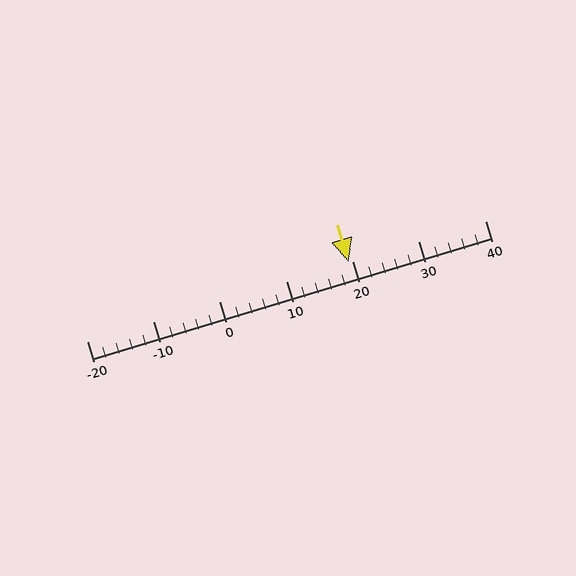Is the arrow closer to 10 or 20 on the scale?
The arrow is closer to 20.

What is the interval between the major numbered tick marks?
The major tick marks are spaced 10 units apart.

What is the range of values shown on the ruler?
The ruler shows values from -20 to 40.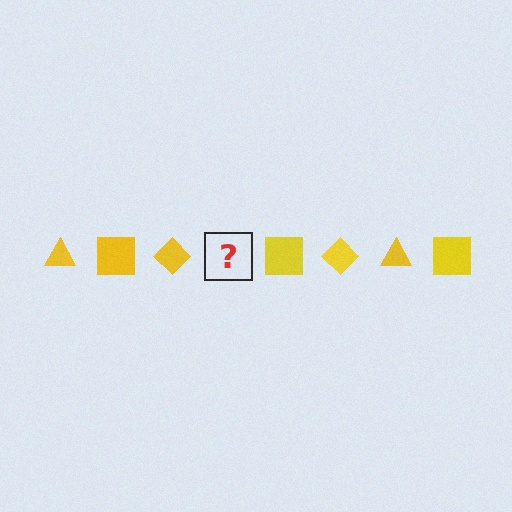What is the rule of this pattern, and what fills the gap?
The rule is that the pattern cycles through triangle, square, diamond shapes in yellow. The gap should be filled with a yellow triangle.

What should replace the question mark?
The question mark should be replaced with a yellow triangle.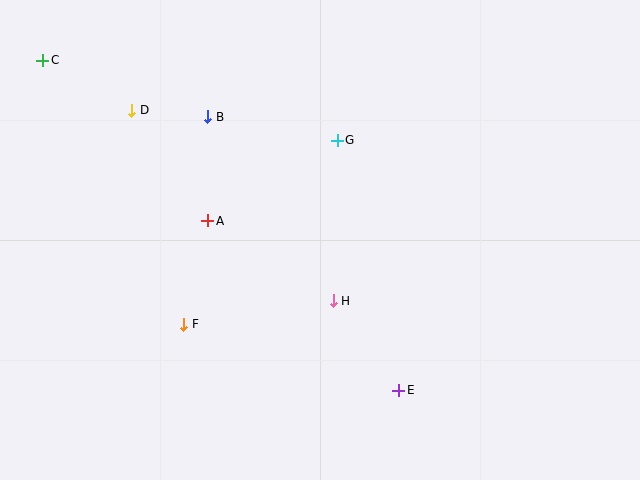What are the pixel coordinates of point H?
Point H is at (333, 301).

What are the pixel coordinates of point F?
Point F is at (184, 324).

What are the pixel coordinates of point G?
Point G is at (337, 140).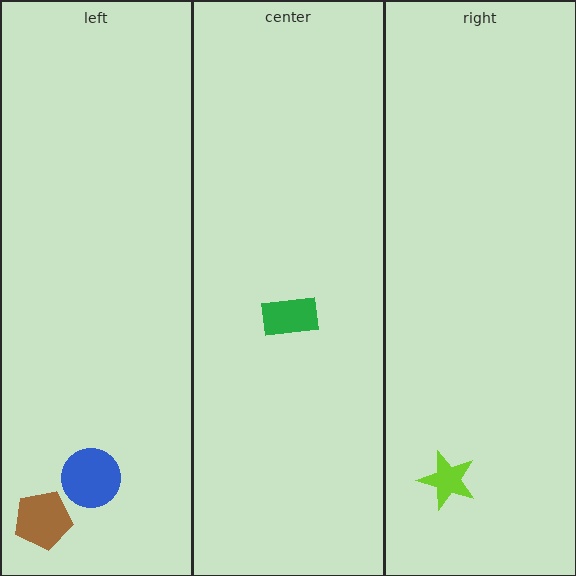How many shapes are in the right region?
1.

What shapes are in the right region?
The lime star.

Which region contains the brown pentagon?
The left region.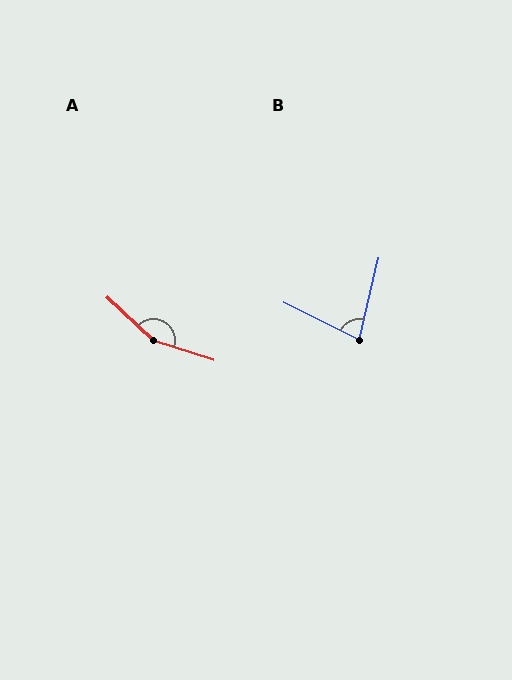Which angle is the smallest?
B, at approximately 77 degrees.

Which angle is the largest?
A, at approximately 155 degrees.